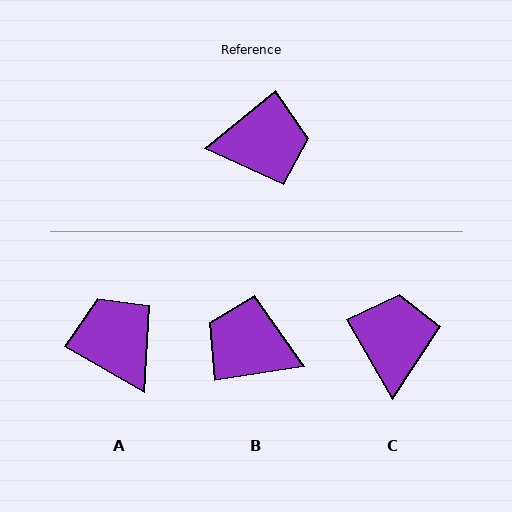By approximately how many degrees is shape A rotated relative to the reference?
Approximately 111 degrees counter-clockwise.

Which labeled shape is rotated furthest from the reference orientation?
B, about 150 degrees away.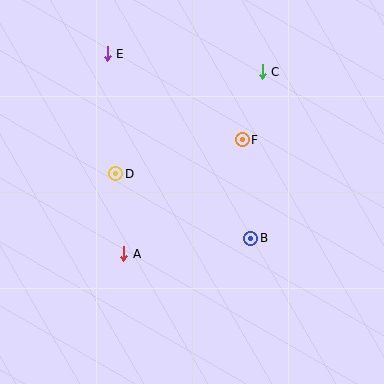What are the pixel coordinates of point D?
Point D is at (116, 174).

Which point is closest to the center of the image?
Point F at (242, 140) is closest to the center.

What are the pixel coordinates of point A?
Point A is at (124, 254).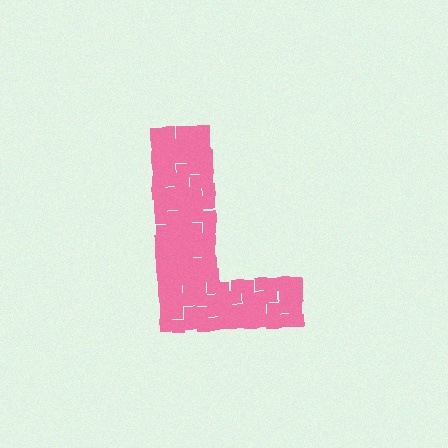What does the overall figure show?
The overall figure shows the letter L.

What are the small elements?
The small elements are squares.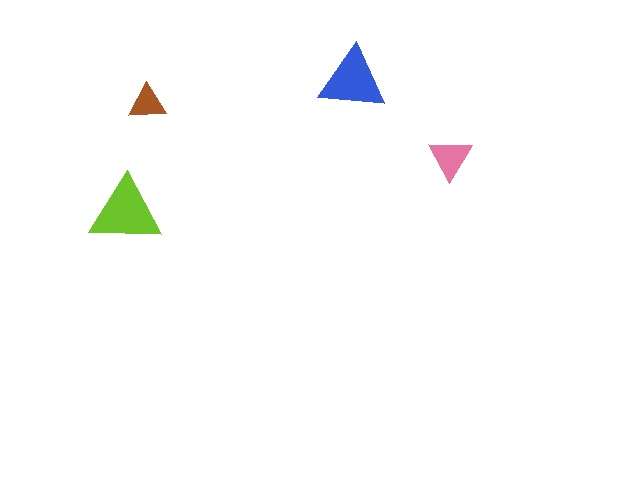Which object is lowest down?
The lime triangle is bottommost.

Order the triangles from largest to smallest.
the lime one, the blue one, the pink one, the brown one.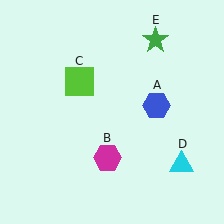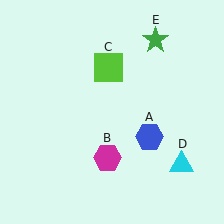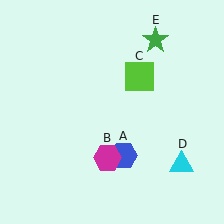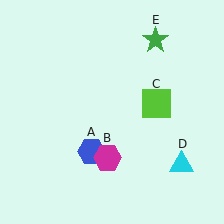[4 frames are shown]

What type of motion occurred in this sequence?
The blue hexagon (object A), lime square (object C) rotated clockwise around the center of the scene.